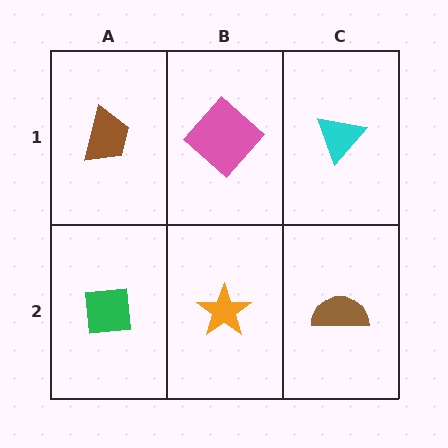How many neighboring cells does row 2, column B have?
3.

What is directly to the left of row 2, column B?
A green square.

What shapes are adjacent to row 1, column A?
A green square (row 2, column A), a pink diamond (row 1, column B).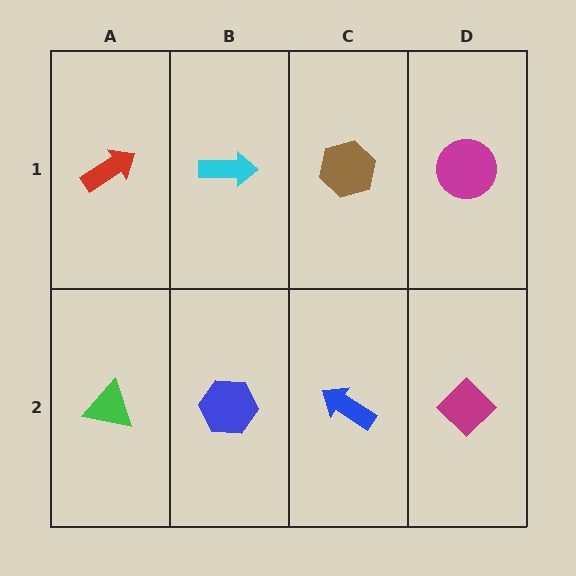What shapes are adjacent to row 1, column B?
A blue hexagon (row 2, column B), a red arrow (row 1, column A), a brown hexagon (row 1, column C).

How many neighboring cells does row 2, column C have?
3.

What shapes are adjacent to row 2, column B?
A cyan arrow (row 1, column B), a green triangle (row 2, column A), a blue arrow (row 2, column C).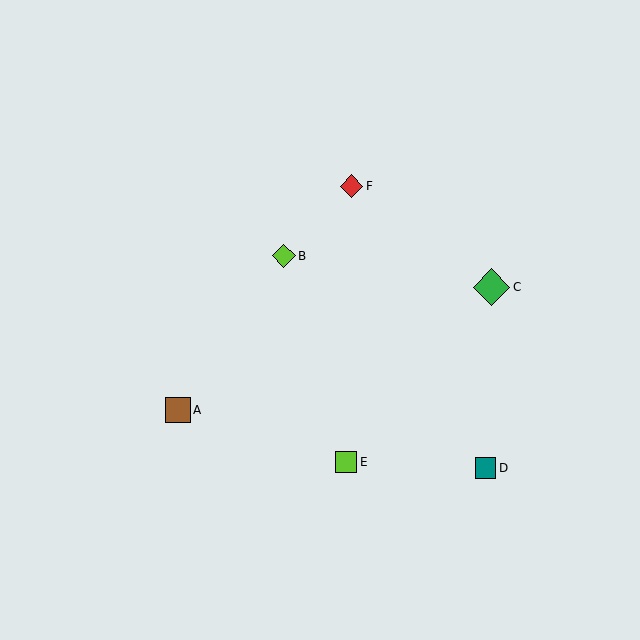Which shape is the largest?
The green diamond (labeled C) is the largest.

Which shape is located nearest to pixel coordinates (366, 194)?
The red diamond (labeled F) at (352, 186) is nearest to that location.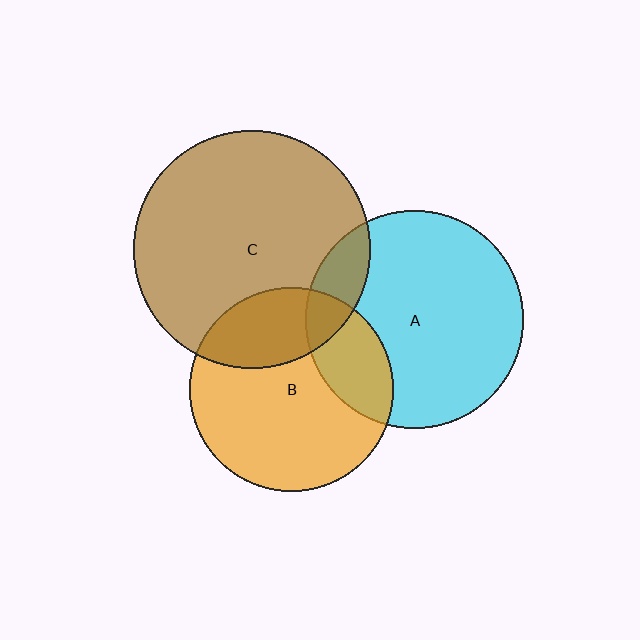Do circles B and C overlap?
Yes.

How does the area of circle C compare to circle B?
Approximately 1.4 times.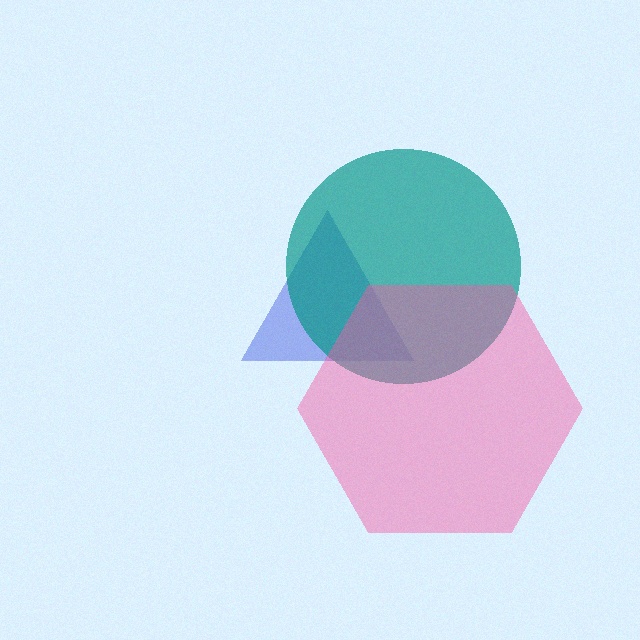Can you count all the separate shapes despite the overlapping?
Yes, there are 3 separate shapes.